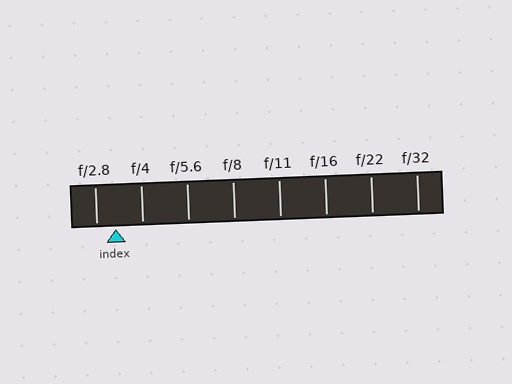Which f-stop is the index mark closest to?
The index mark is closest to f/2.8.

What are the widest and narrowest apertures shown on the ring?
The widest aperture shown is f/2.8 and the narrowest is f/32.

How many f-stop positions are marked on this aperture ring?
There are 8 f-stop positions marked.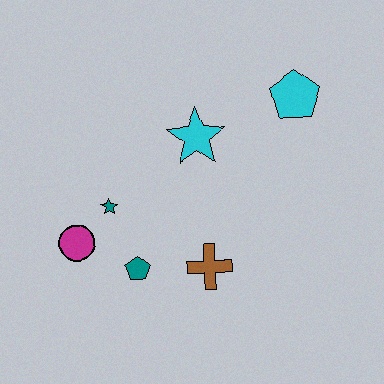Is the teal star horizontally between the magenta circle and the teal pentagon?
Yes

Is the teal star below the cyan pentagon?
Yes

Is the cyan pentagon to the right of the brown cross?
Yes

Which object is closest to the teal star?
The magenta circle is closest to the teal star.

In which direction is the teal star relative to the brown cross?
The teal star is to the left of the brown cross.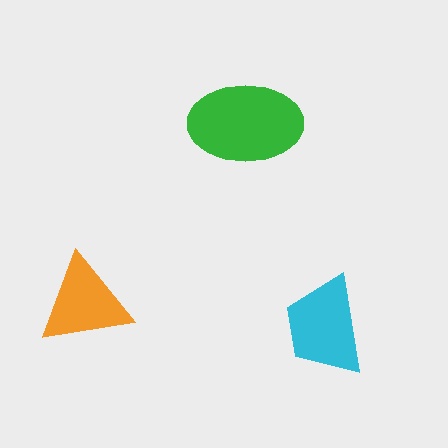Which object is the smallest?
The orange triangle.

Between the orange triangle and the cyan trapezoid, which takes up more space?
The cyan trapezoid.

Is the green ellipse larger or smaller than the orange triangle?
Larger.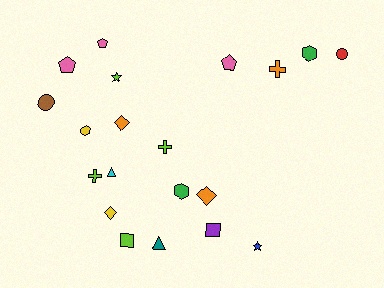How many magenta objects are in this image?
There are no magenta objects.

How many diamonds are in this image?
There are 3 diamonds.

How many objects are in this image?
There are 20 objects.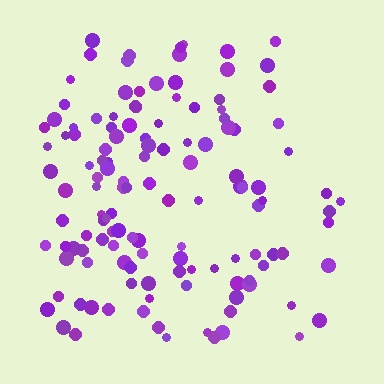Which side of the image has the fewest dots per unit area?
The right.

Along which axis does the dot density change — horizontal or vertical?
Horizontal.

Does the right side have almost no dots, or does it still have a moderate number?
Still a moderate number, just noticeably fewer than the left.